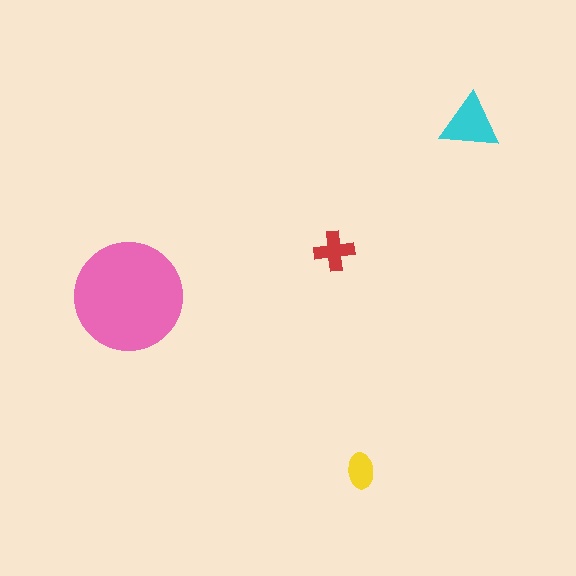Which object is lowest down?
The yellow ellipse is bottommost.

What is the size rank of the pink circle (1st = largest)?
1st.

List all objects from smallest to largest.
The yellow ellipse, the red cross, the cyan triangle, the pink circle.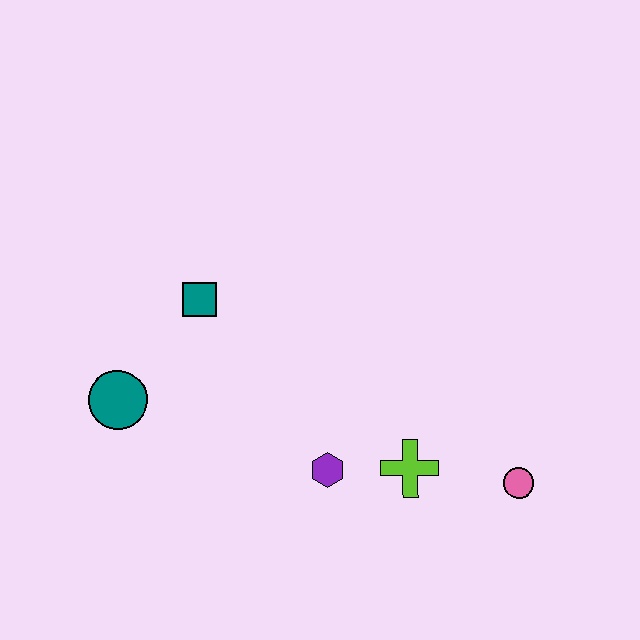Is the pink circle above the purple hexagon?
No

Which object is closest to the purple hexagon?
The lime cross is closest to the purple hexagon.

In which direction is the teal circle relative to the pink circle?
The teal circle is to the left of the pink circle.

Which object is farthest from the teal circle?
The pink circle is farthest from the teal circle.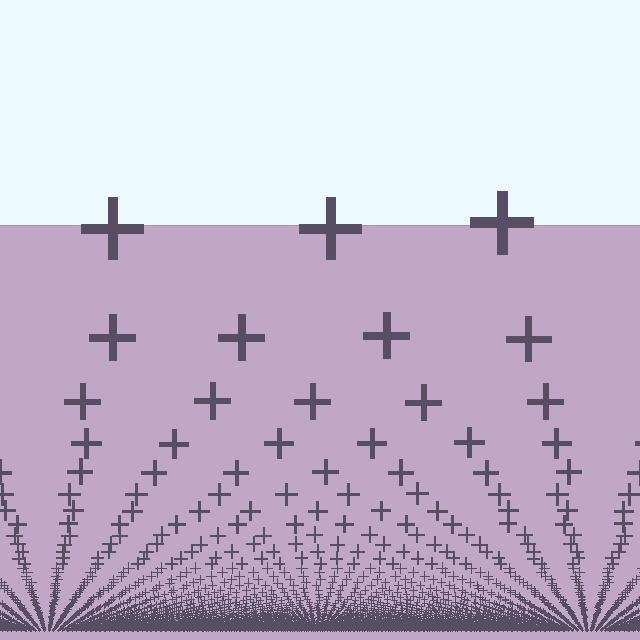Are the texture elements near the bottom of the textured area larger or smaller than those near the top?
Smaller. The gradient is inverted — elements near the bottom are smaller and denser.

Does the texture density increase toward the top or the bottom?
Density increases toward the bottom.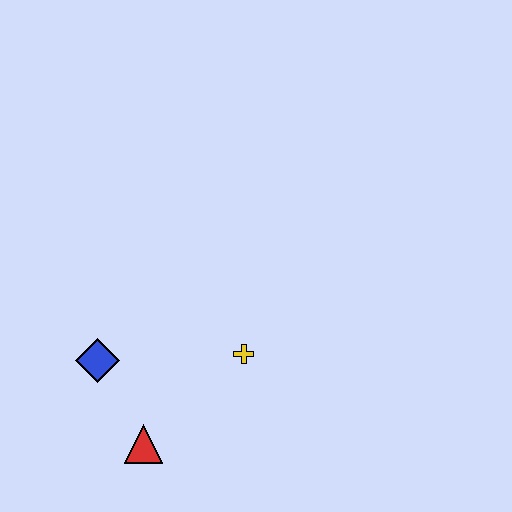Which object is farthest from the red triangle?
The yellow cross is farthest from the red triangle.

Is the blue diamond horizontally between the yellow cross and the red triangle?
No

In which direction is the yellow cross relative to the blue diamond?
The yellow cross is to the right of the blue diamond.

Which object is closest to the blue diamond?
The red triangle is closest to the blue diamond.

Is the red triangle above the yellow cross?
No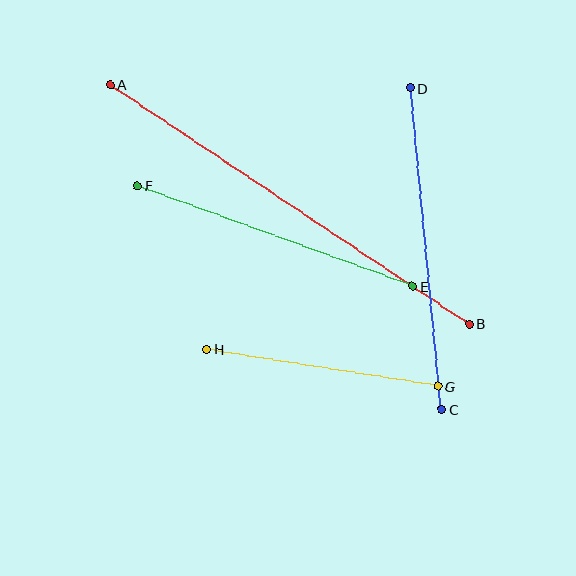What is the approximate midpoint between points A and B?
The midpoint is at approximately (290, 204) pixels.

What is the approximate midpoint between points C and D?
The midpoint is at approximately (426, 249) pixels.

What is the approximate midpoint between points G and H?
The midpoint is at approximately (322, 368) pixels.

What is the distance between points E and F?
The distance is approximately 293 pixels.